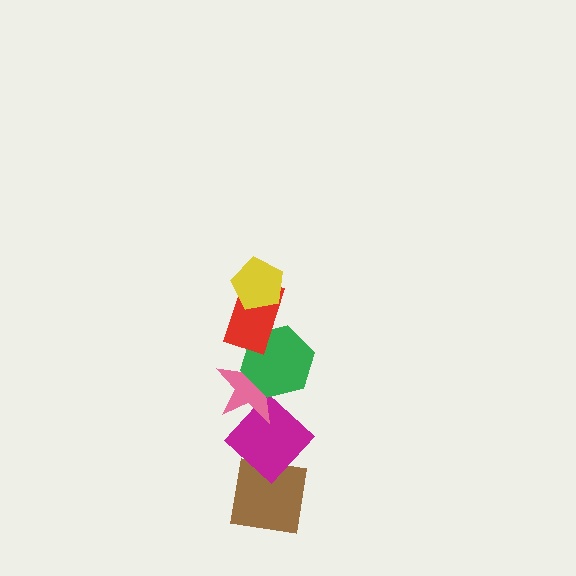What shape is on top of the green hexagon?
The red rectangle is on top of the green hexagon.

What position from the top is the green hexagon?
The green hexagon is 3rd from the top.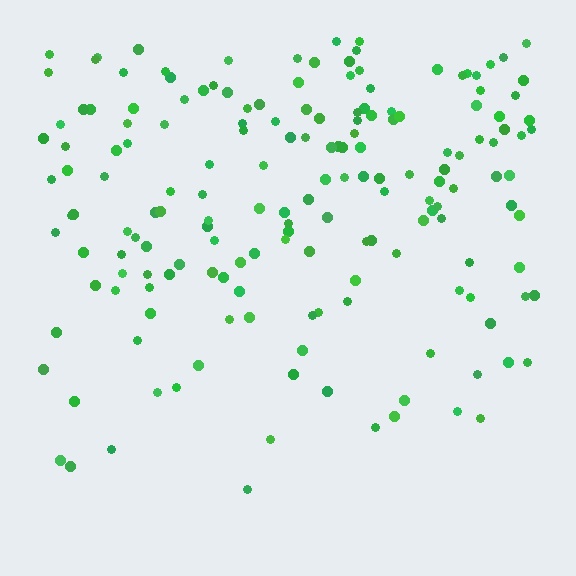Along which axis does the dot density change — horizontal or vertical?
Vertical.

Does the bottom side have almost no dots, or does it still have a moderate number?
Still a moderate number, just noticeably fewer than the top.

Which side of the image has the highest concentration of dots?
The top.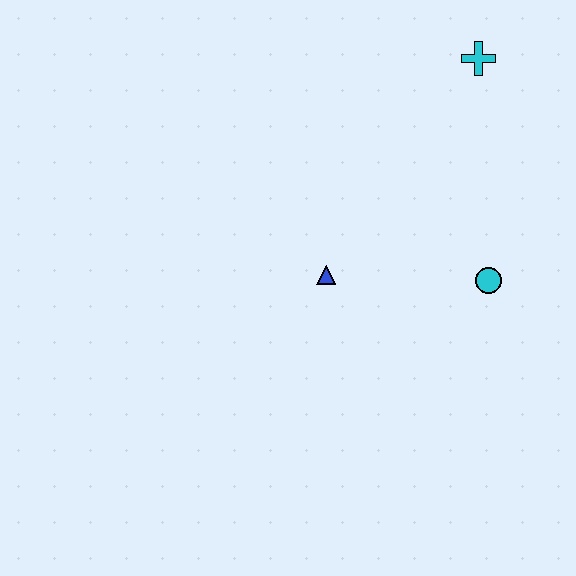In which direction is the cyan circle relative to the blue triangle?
The cyan circle is to the right of the blue triangle.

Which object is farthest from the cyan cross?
The blue triangle is farthest from the cyan cross.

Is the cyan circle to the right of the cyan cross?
Yes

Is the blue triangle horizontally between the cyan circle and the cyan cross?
No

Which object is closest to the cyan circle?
The blue triangle is closest to the cyan circle.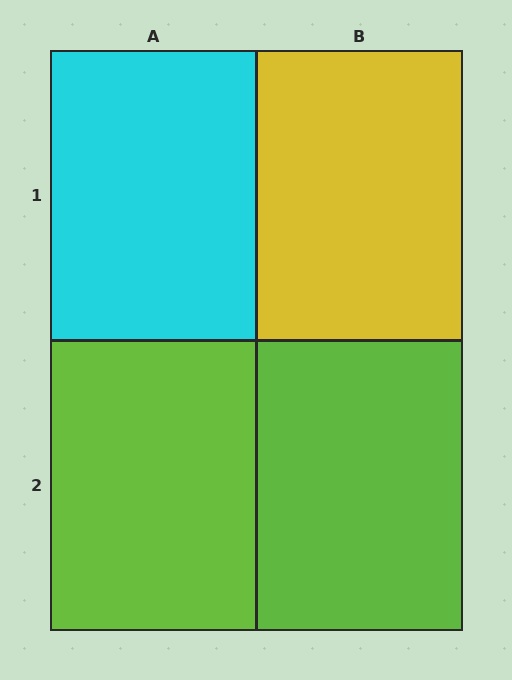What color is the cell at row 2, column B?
Lime.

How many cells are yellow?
1 cell is yellow.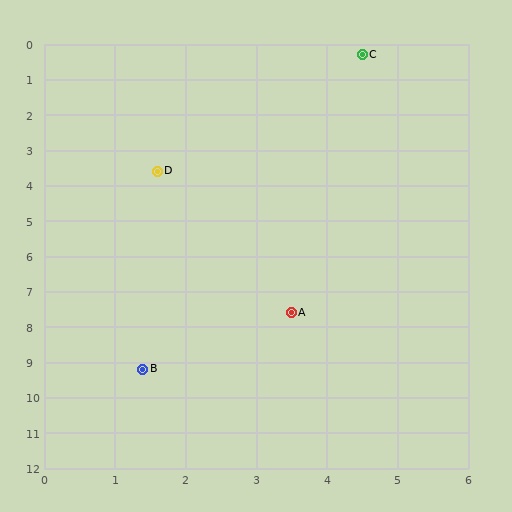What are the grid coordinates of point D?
Point D is at approximately (1.6, 3.6).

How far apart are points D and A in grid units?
Points D and A are about 4.4 grid units apart.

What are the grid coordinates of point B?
Point B is at approximately (1.4, 9.2).